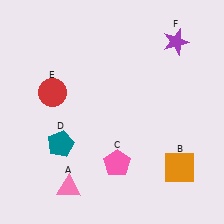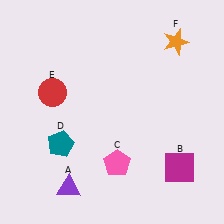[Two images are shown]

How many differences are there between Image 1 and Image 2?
There are 3 differences between the two images.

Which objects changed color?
A changed from pink to purple. B changed from orange to magenta. F changed from purple to orange.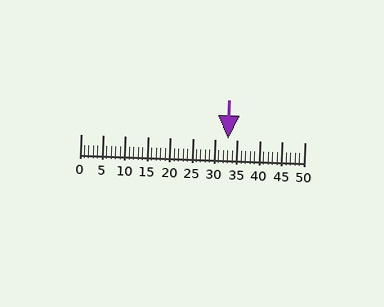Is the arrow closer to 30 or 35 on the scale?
The arrow is closer to 35.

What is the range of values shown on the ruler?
The ruler shows values from 0 to 50.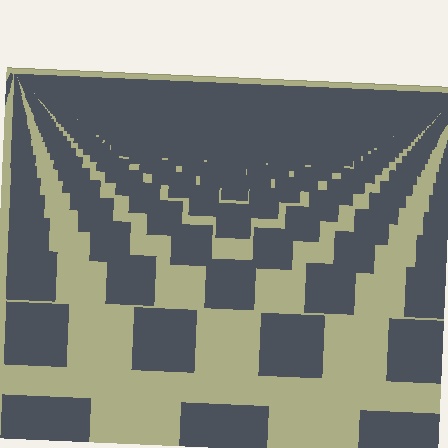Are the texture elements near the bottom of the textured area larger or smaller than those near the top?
Larger. Near the bottom, elements are closer to the viewer and appear at a bigger on-screen size.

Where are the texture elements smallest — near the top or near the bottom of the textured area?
Near the top.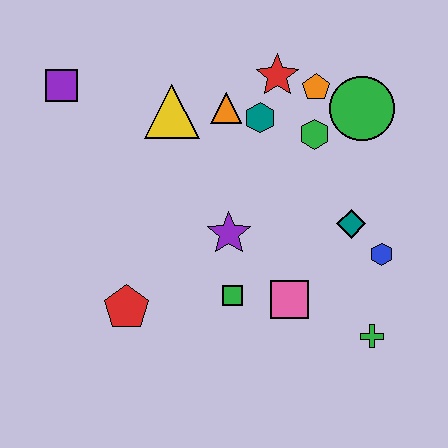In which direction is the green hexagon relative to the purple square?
The green hexagon is to the right of the purple square.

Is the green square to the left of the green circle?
Yes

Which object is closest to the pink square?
The green square is closest to the pink square.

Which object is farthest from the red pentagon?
The green circle is farthest from the red pentagon.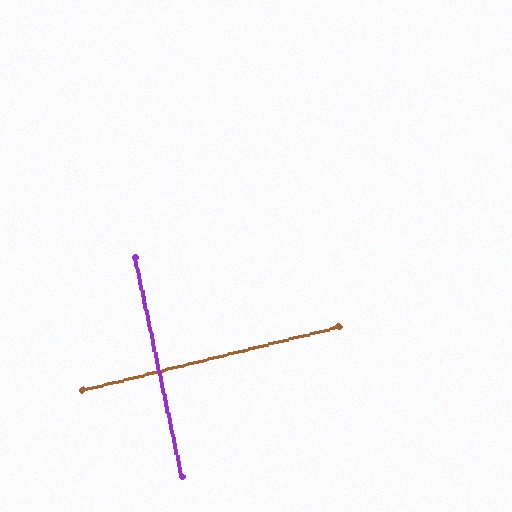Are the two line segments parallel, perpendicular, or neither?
Perpendicular — they meet at approximately 88°.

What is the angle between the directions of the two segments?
Approximately 88 degrees.